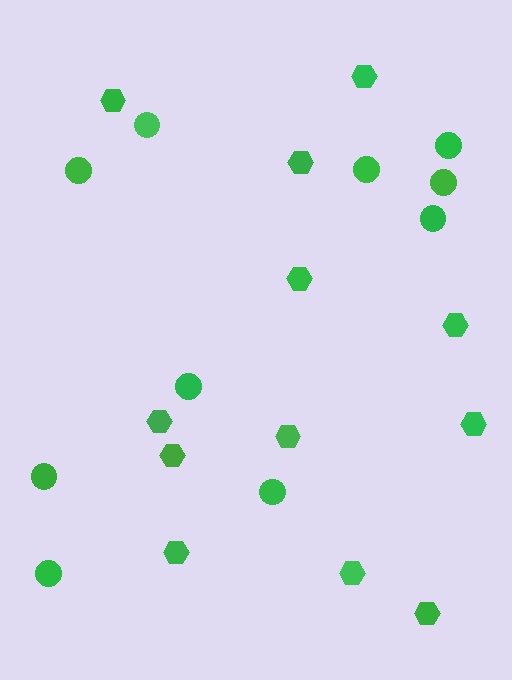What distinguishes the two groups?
There are 2 groups: one group of circles (10) and one group of hexagons (12).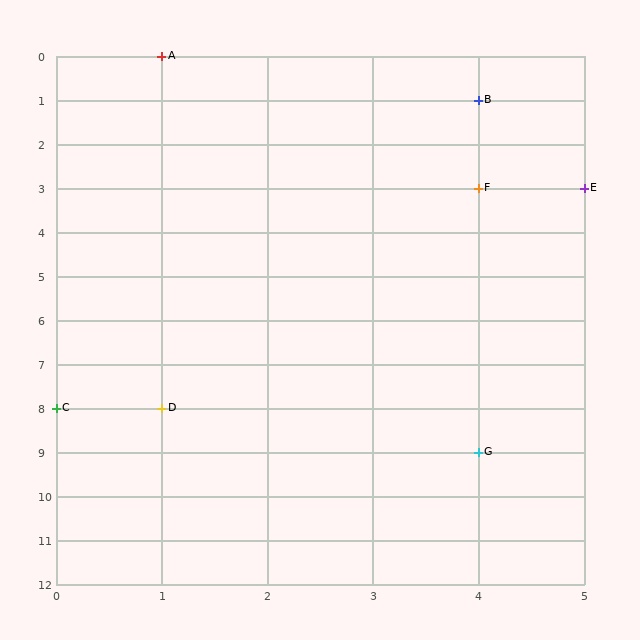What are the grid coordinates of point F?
Point F is at grid coordinates (4, 3).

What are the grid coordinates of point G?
Point G is at grid coordinates (4, 9).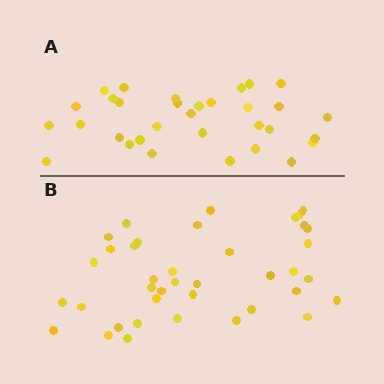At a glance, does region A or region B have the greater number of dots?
Region B (the bottom region) has more dots.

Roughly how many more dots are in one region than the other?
Region B has roughly 8 or so more dots than region A.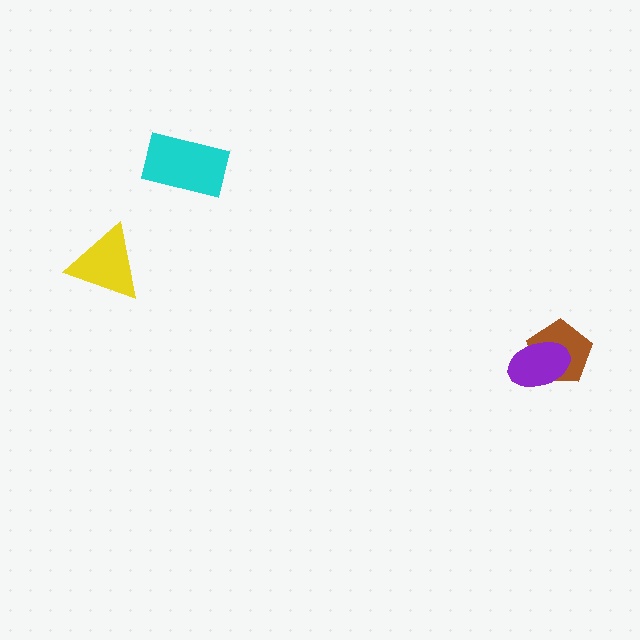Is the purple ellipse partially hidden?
No, no other shape covers it.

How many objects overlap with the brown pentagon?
1 object overlaps with the brown pentagon.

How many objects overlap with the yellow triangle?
0 objects overlap with the yellow triangle.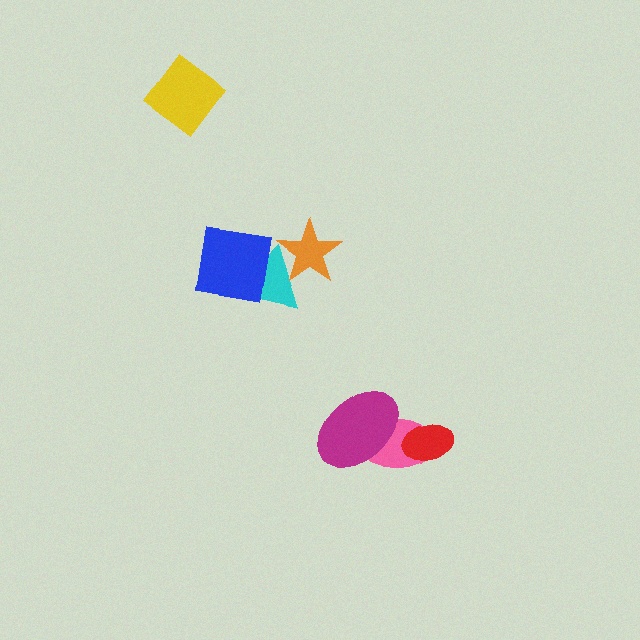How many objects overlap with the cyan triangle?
2 objects overlap with the cyan triangle.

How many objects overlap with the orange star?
1 object overlaps with the orange star.